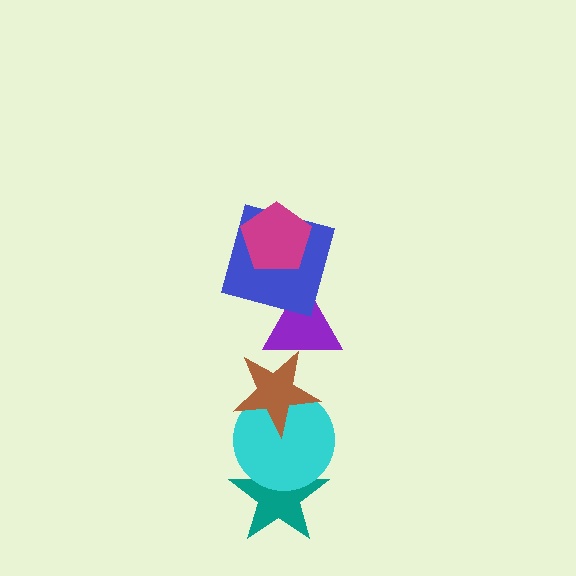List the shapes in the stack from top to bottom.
From top to bottom: the magenta pentagon, the blue square, the purple triangle, the brown star, the cyan circle, the teal star.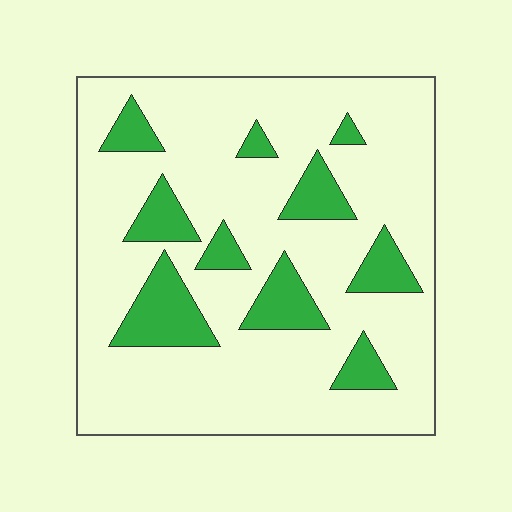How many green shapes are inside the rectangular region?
10.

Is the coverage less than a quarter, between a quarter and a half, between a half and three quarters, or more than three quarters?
Less than a quarter.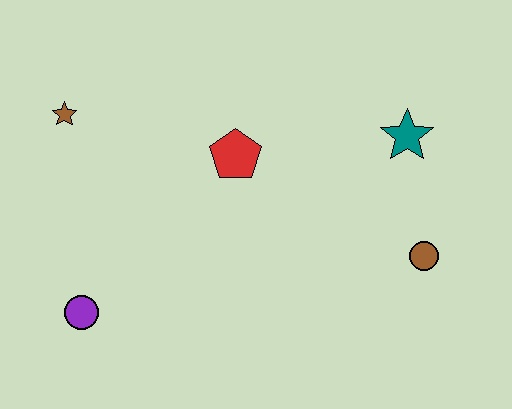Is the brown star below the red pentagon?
No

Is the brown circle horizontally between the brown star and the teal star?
No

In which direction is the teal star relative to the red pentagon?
The teal star is to the right of the red pentagon.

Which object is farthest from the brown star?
The brown circle is farthest from the brown star.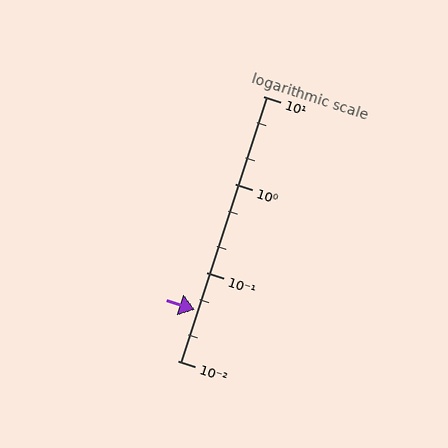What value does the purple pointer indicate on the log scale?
The pointer indicates approximately 0.038.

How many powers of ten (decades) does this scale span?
The scale spans 3 decades, from 0.01 to 10.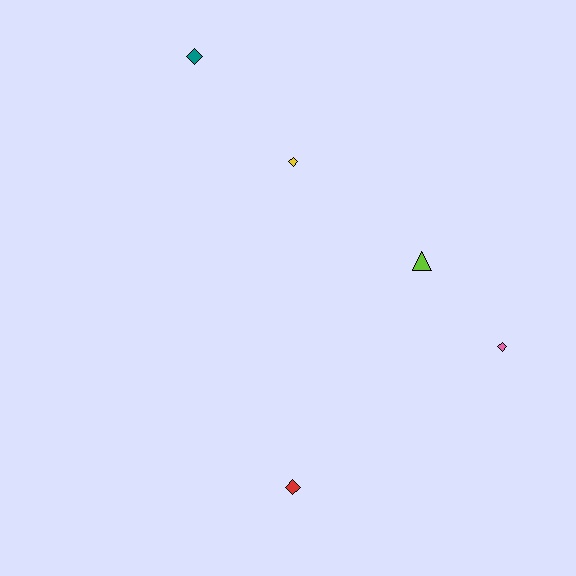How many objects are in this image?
There are 5 objects.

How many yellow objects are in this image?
There is 1 yellow object.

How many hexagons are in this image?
There are no hexagons.